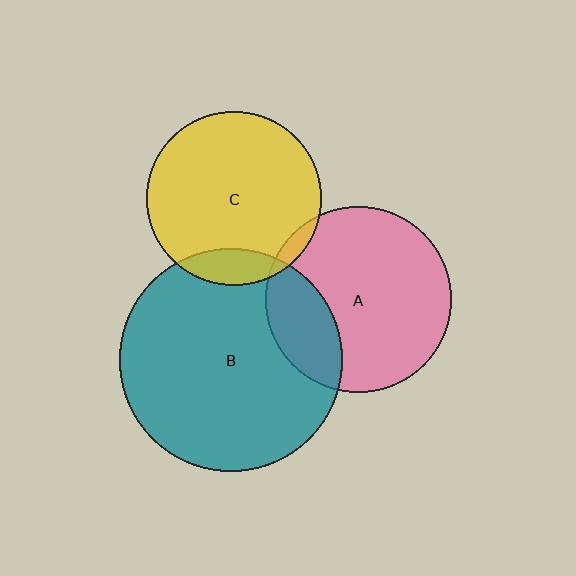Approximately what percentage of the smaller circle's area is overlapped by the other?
Approximately 25%.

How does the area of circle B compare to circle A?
Approximately 1.4 times.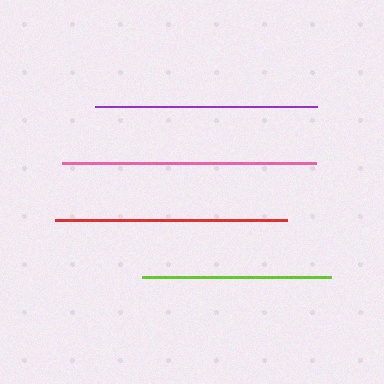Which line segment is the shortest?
The lime line is the shortest at approximately 190 pixels.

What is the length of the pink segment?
The pink segment is approximately 254 pixels long.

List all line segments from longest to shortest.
From longest to shortest: pink, red, purple, lime.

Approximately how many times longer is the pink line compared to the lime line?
The pink line is approximately 1.3 times the length of the lime line.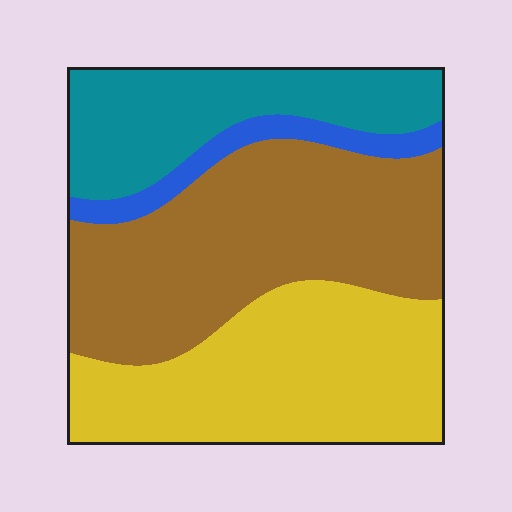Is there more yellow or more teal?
Yellow.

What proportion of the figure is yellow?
Yellow covers roughly 35% of the figure.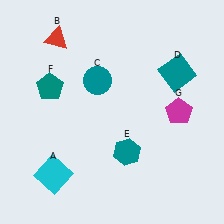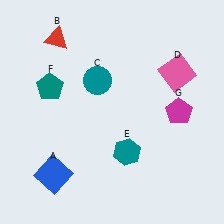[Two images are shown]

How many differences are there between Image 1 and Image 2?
There are 2 differences between the two images.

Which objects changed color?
A changed from cyan to blue. D changed from teal to pink.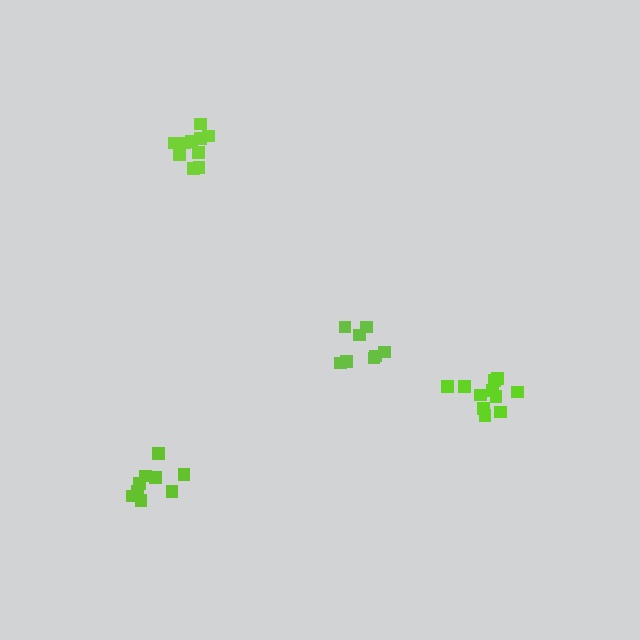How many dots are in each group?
Group 1: 11 dots, Group 2: 10 dots, Group 3: 9 dots, Group 4: 8 dots (38 total).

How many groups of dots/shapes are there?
There are 4 groups.